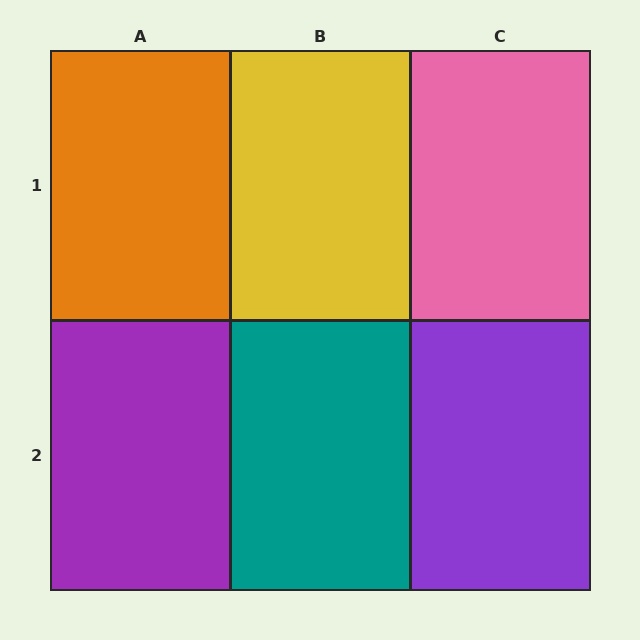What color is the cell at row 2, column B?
Teal.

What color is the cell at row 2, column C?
Purple.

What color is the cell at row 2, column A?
Purple.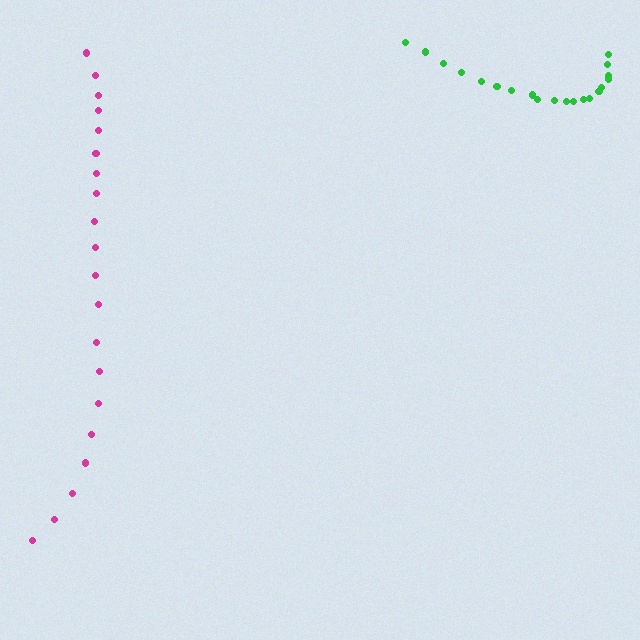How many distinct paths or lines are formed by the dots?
There are 2 distinct paths.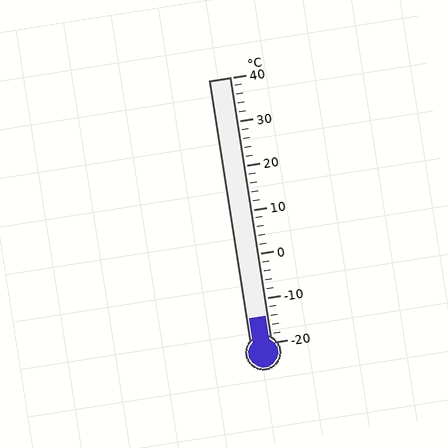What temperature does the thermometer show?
The thermometer shows approximately -14°C.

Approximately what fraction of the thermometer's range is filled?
The thermometer is filled to approximately 10% of its range.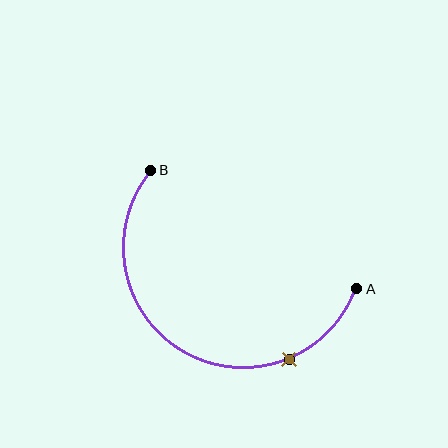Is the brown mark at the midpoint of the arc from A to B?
No. The brown mark lies on the arc but is closer to endpoint A. The arc midpoint would be at the point on the curve equidistant along the arc from both A and B.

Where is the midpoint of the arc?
The arc midpoint is the point on the curve farthest from the straight line joining A and B. It sits below that line.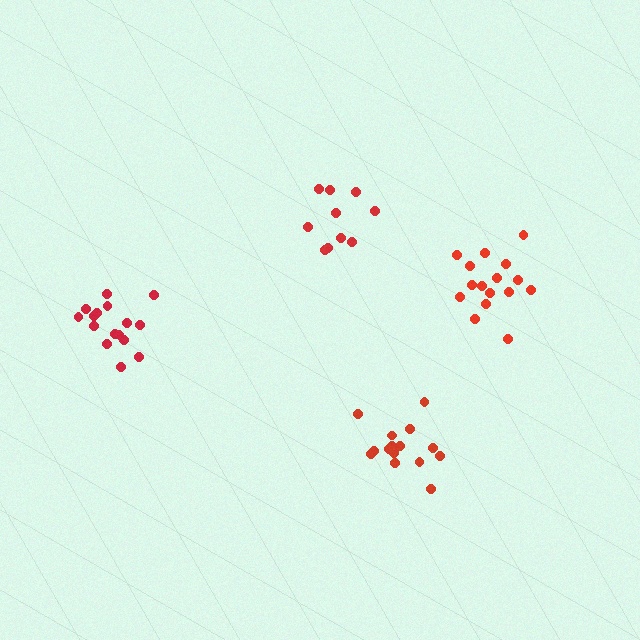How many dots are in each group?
Group 1: 16 dots, Group 2: 10 dots, Group 3: 15 dots, Group 4: 16 dots (57 total).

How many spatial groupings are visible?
There are 4 spatial groupings.